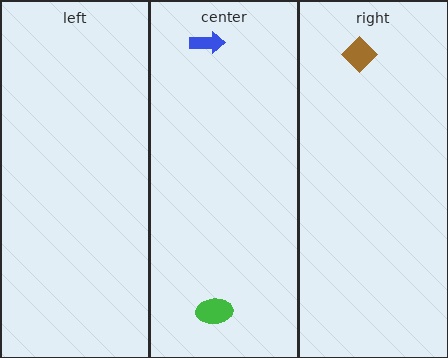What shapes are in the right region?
The brown diamond.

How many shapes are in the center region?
2.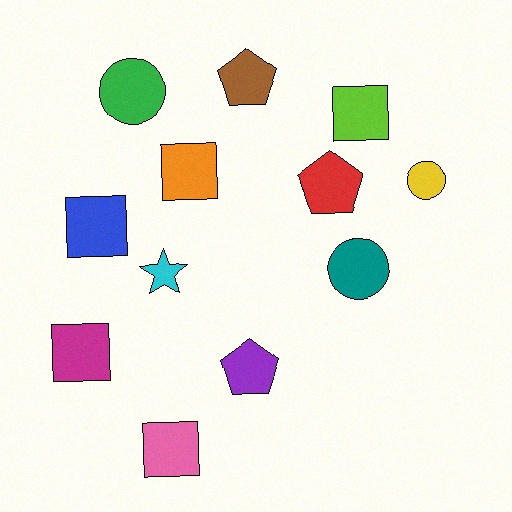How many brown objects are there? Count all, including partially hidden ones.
There is 1 brown object.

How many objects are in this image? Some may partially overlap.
There are 12 objects.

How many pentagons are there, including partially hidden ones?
There are 3 pentagons.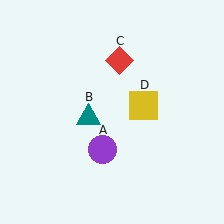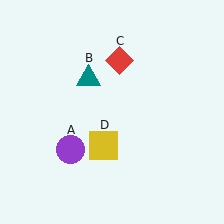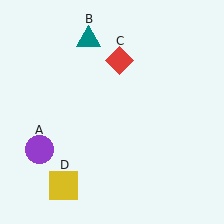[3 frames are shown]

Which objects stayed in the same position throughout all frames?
Red diamond (object C) remained stationary.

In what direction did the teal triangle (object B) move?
The teal triangle (object B) moved up.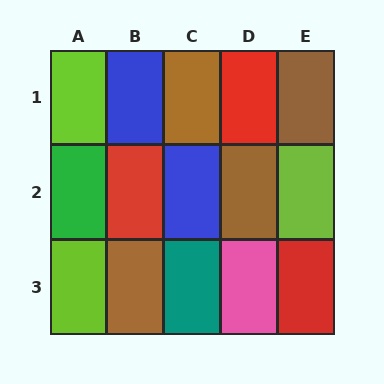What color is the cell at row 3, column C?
Teal.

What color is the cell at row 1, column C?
Brown.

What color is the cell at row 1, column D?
Red.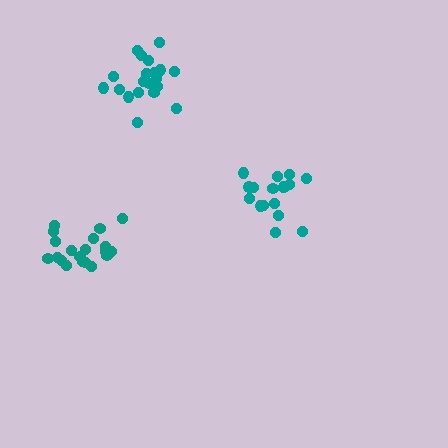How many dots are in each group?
Group 1: 17 dots, Group 2: 20 dots, Group 3: 20 dots (57 total).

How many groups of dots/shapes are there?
There are 3 groups.